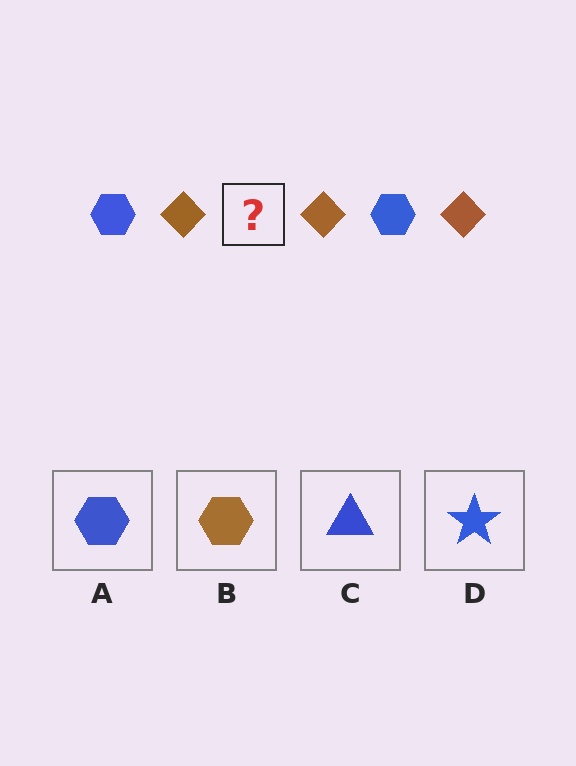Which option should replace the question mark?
Option A.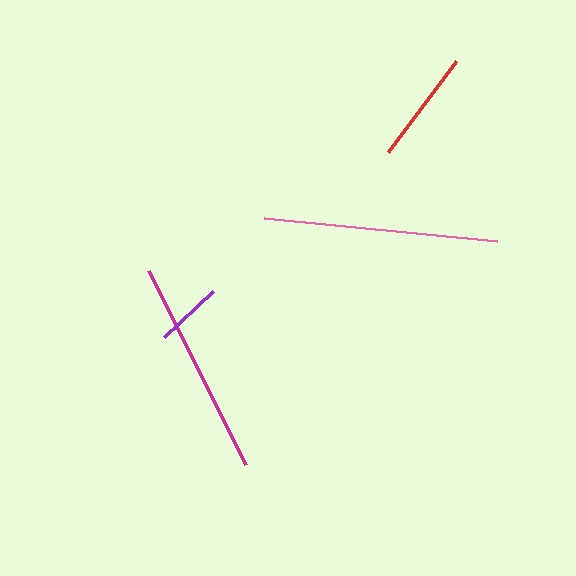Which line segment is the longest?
The pink line is the longest at approximately 234 pixels.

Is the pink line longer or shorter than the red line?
The pink line is longer than the red line.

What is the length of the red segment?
The red segment is approximately 114 pixels long.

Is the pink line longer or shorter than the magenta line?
The pink line is longer than the magenta line.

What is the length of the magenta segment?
The magenta segment is approximately 217 pixels long.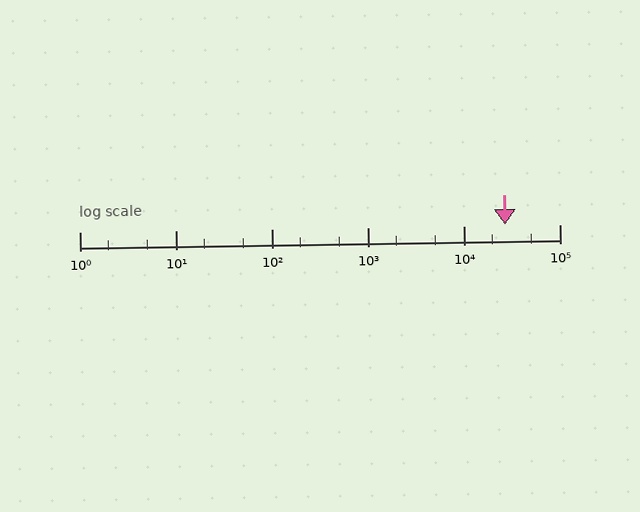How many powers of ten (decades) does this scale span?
The scale spans 5 decades, from 1 to 100000.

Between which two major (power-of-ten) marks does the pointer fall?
The pointer is between 10000 and 100000.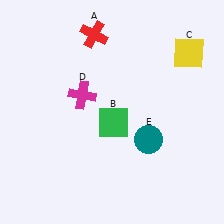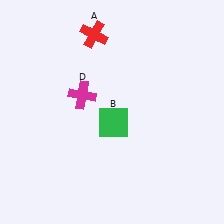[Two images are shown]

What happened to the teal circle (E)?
The teal circle (E) was removed in Image 2. It was in the bottom-right area of Image 1.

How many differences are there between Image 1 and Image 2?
There are 2 differences between the two images.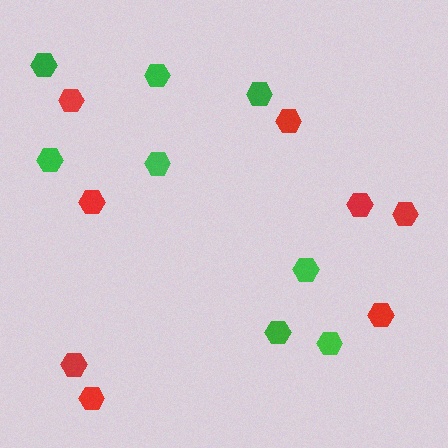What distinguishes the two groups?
There are 2 groups: one group of red hexagons (8) and one group of green hexagons (8).